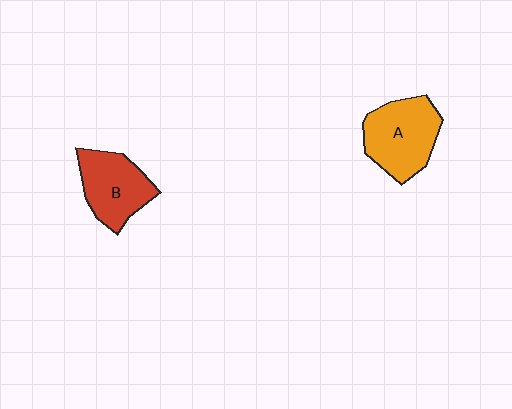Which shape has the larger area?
Shape A (orange).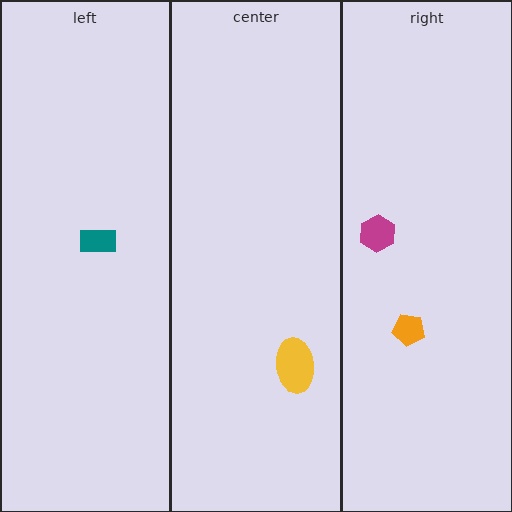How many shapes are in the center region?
1.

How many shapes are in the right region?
2.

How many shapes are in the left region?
1.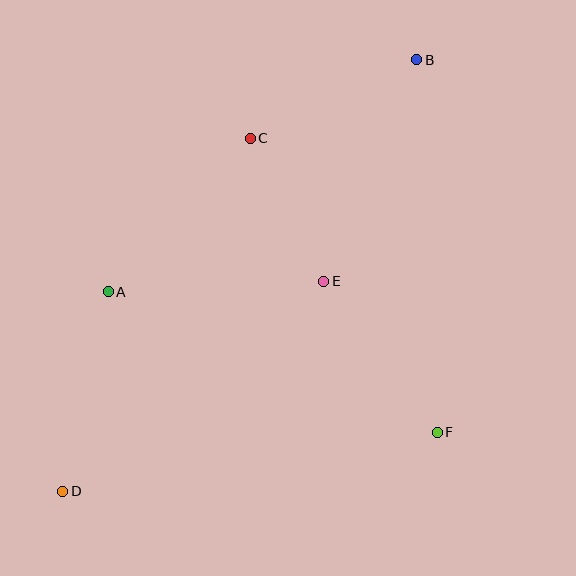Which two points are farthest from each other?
Points B and D are farthest from each other.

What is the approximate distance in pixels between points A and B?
The distance between A and B is approximately 386 pixels.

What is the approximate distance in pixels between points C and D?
The distance between C and D is approximately 400 pixels.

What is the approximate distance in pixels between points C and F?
The distance between C and F is approximately 348 pixels.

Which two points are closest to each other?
Points C and E are closest to each other.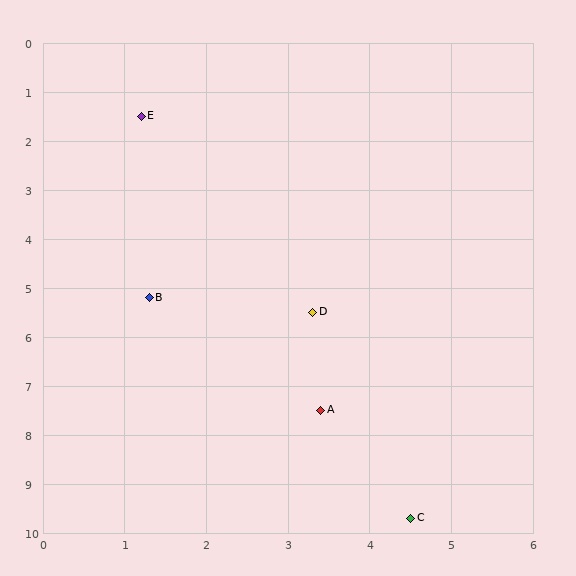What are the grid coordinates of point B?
Point B is at approximately (1.3, 5.2).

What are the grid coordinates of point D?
Point D is at approximately (3.3, 5.5).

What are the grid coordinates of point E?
Point E is at approximately (1.2, 1.5).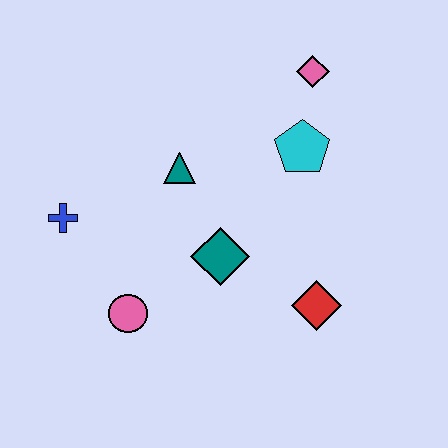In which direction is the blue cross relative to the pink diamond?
The blue cross is to the left of the pink diamond.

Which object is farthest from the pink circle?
The pink diamond is farthest from the pink circle.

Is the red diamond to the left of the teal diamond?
No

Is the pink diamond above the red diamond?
Yes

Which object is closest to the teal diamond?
The teal triangle is closest to the teal diamond.